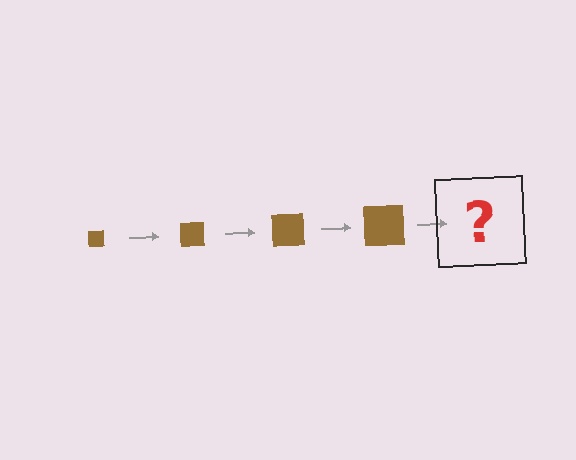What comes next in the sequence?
The next element should be a brown square, larger than the previous one.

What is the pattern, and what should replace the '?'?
The pattern is that the square gets progressively larger each step. The '?' should be a brown square, larger than the previous one.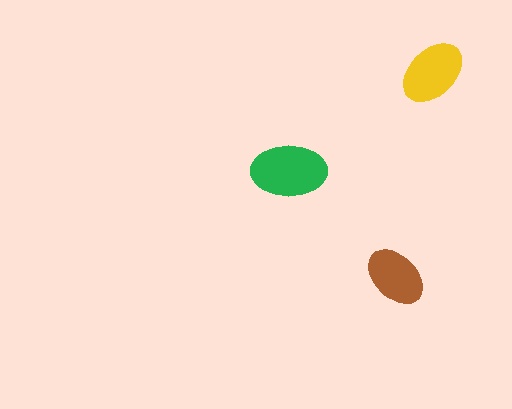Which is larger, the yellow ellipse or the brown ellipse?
The yellow one.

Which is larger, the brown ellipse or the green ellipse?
The green one.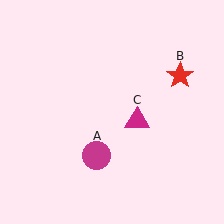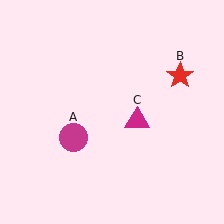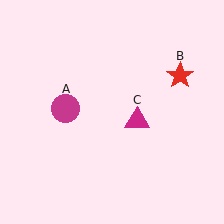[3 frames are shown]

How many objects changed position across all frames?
1 object changed position: magenta circle (object A).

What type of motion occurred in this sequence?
The magenta circle (object A) rotated clockwise around the center of the scene.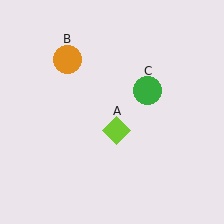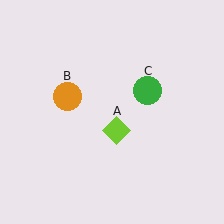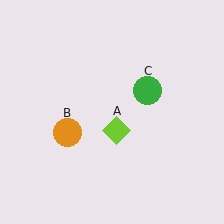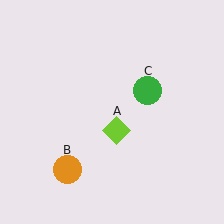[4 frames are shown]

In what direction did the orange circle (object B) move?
The orange circle (object B) moved down.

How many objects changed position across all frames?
1 object changed position: orange circle (object B).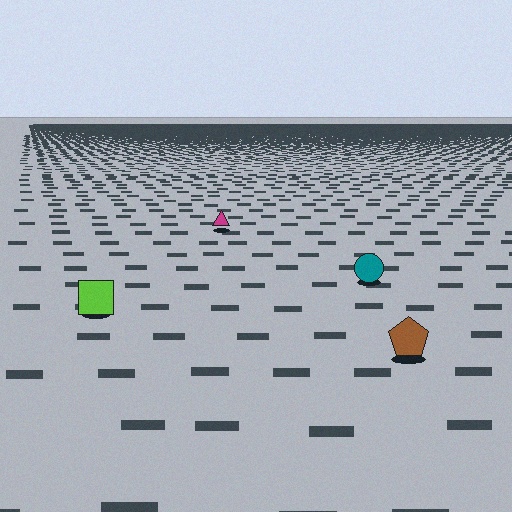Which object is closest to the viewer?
The brown pentagon is closest. The texture marks near it are larger and more spread out.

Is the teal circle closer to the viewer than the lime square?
No. The lime square is closer — you can tell from the texture gradient: the ground texture is coarser near it.